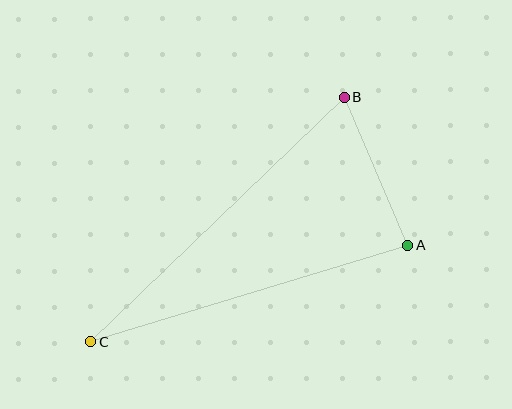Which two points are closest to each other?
Points A and B are closest to each other.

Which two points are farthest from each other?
Points B and C are farthest from each other.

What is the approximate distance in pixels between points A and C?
The distance between A and C is approximately 331 pixels.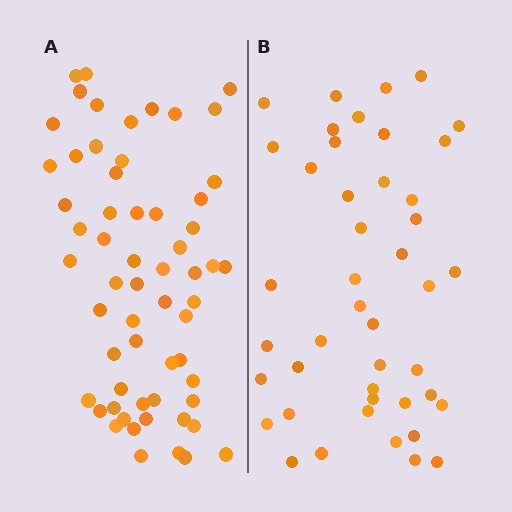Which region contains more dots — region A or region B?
Region A (the left region) has more dots.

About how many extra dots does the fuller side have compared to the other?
Region A has approximately 15 more dots than region B.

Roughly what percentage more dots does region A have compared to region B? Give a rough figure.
About 35% more.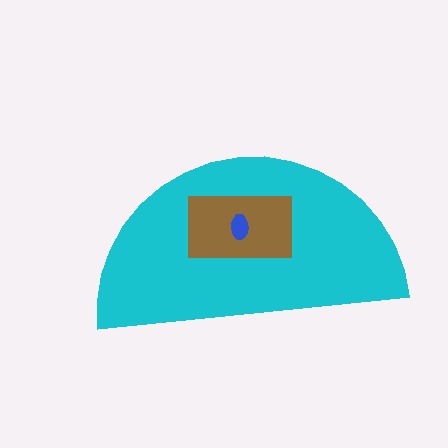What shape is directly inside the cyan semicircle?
The brown rectangle.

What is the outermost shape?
The cyan semicircle.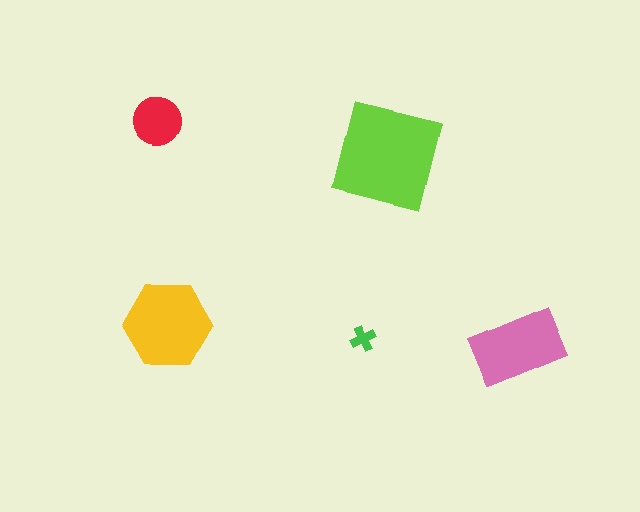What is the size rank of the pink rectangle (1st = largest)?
3rd.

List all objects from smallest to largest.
The green cross, the red circle, the pink rectangle, the yellow hexagon, the lime square.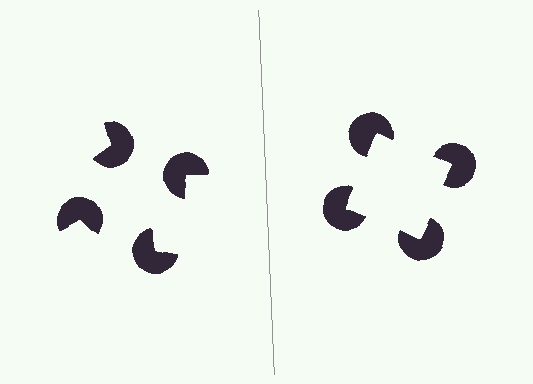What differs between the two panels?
The pac-man discs are positioned identically on both sides; only the wedge orientations differ. On the right they align to a square; on the left they are misaligned.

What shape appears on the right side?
An illusory square.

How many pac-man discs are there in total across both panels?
8 — 4 on each side.